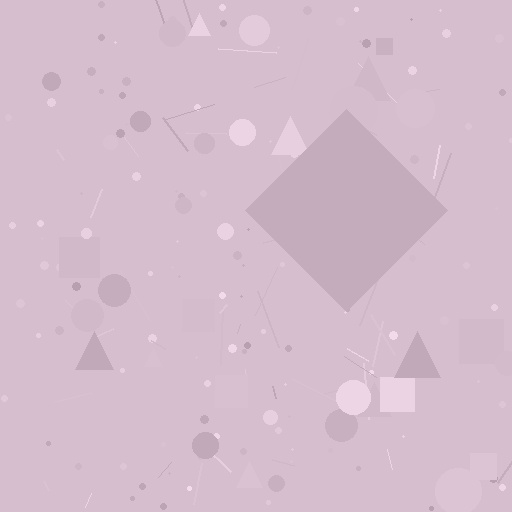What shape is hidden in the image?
A diamond is hidden in the image.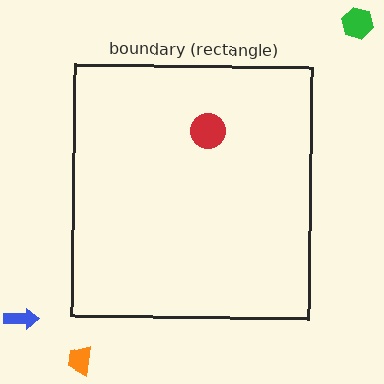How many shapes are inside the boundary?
1 inside, 3 outside.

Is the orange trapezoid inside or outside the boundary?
Outside.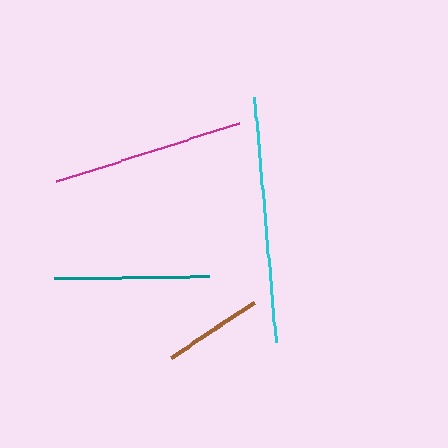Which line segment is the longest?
The cyan line is the longest at approximately 247 pixels.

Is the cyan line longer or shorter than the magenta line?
The cyan line is longer than the magenta line.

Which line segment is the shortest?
The brown line is the shortest at approximately 100 pixels.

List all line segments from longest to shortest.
From longest to shortest: cyan, magenta, teal, brown.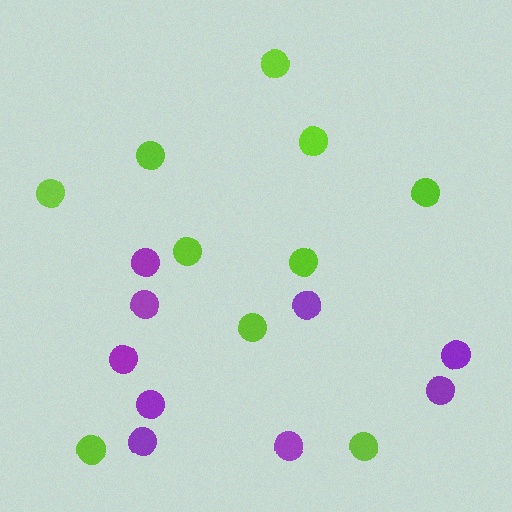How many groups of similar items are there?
There are 2 groups: one group of purple circles (9) and one group of lime circles (10).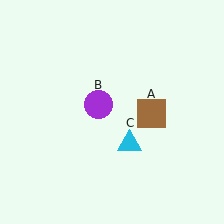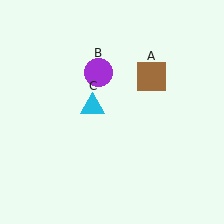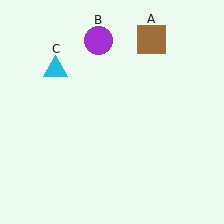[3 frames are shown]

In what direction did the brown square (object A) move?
The brown square (object A) moved up.